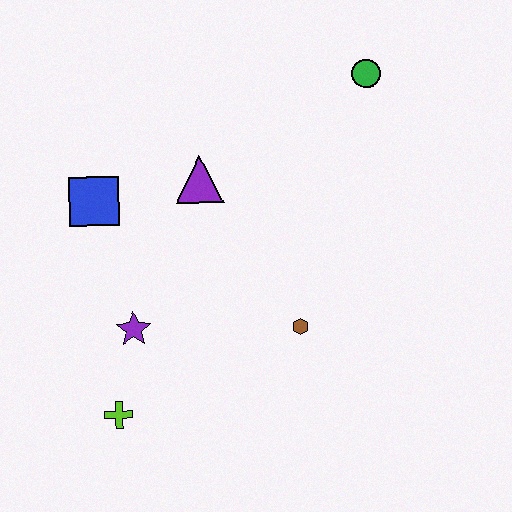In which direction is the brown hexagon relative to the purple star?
The brown hexagon is to the right of the purple star.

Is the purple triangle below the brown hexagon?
No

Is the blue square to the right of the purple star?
No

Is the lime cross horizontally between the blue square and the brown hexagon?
Yes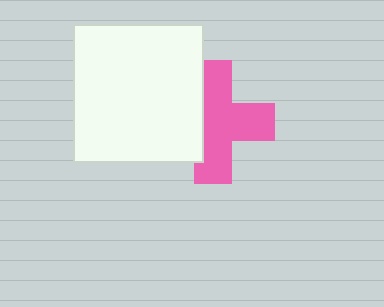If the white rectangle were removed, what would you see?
You would see the complete pink cross.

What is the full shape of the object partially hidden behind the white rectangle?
The partially hidden object is a pink cross.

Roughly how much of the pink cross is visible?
Most of it is visible (roughly 67%).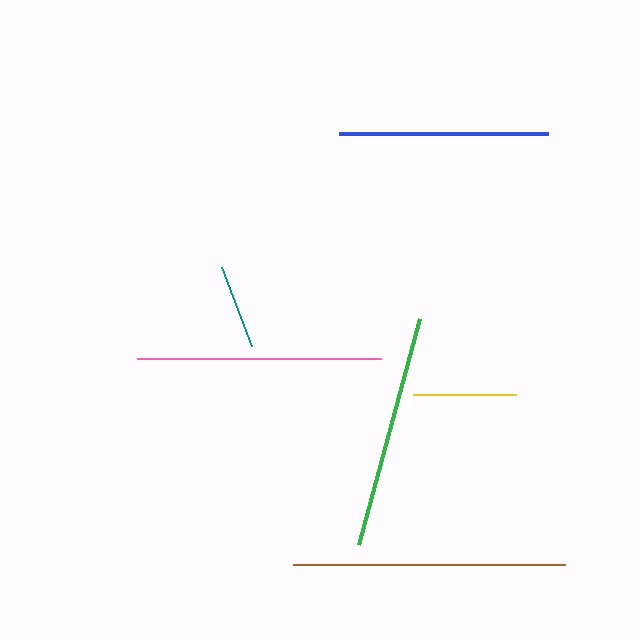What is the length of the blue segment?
The blue segment is approximately 209 pixels long.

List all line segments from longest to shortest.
From longest to shortest: brown, pink, green, blue, yellow, teal.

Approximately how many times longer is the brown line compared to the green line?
The brown line is approximately 1.2 times the length of the green line.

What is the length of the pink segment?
The pink segment is approximately 244 pixels long.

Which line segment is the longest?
The brown line is the longest at approximately 272 pixels.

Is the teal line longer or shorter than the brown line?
The brown line is longer than the teal line.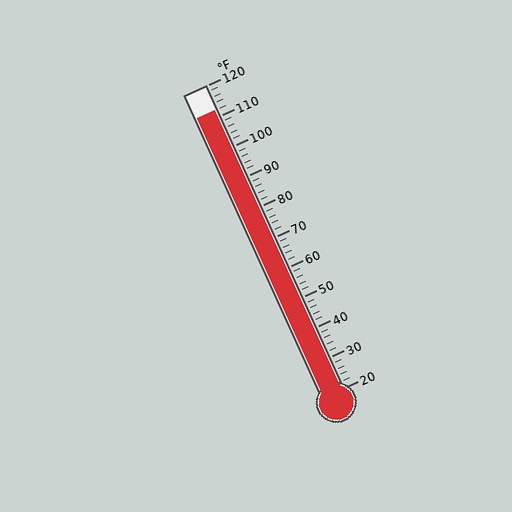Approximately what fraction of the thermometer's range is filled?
The thermometer is filled to approximately 90% of its range.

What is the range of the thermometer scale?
The thermometer scale ranges from 20°F to 120°F.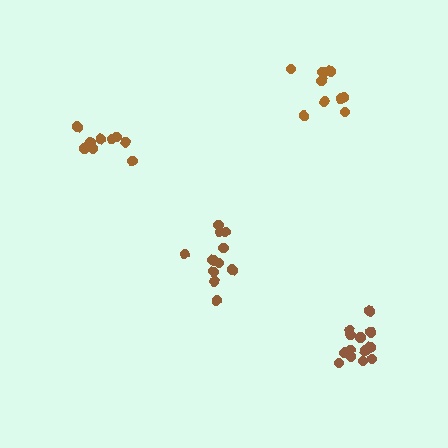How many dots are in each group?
Group 1: 11 dots, Group 2: 11 dots, Group 3: 13 dots, Group 4: 10 dots (45 total).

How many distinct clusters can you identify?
There are 4 distinct clusters.